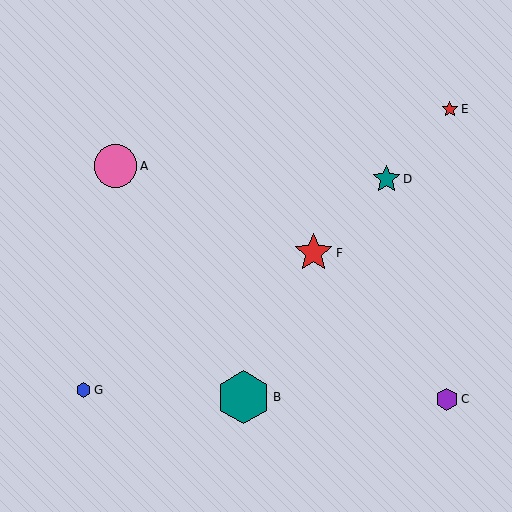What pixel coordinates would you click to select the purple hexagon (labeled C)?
Click at (447, 399) to select the purple hexagon C.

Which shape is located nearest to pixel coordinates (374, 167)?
The teal star (labeled D) at (386, 179) is nearest to that location.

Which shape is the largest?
The teal hexagon (labeled B) is the largest.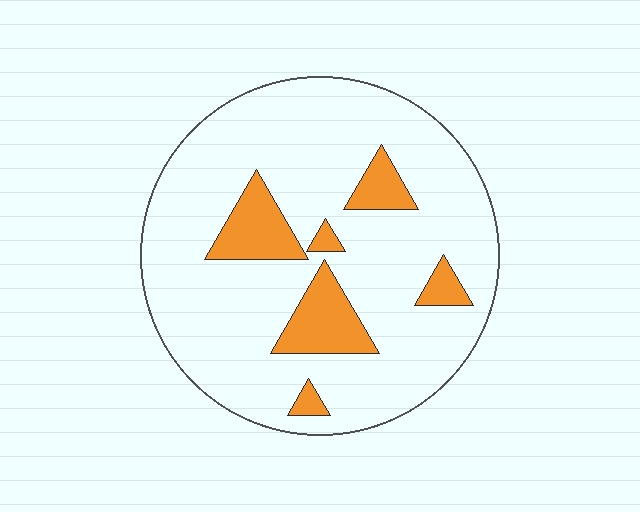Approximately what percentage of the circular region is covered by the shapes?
Approximately 15%.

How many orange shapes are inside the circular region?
6.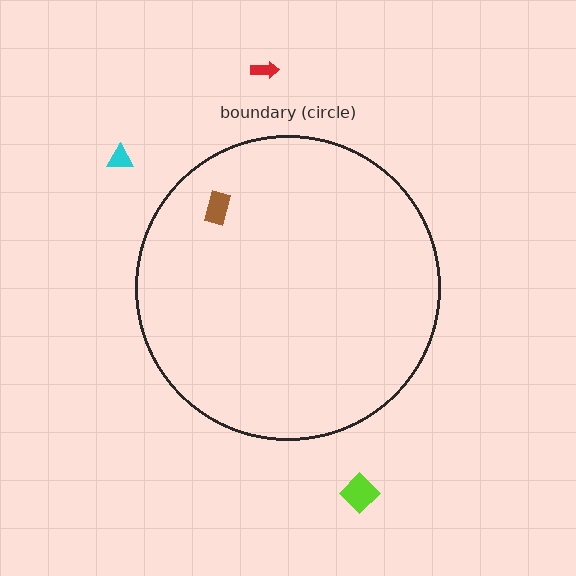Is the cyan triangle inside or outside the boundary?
Outside.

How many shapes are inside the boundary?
1 inside, 3 outside.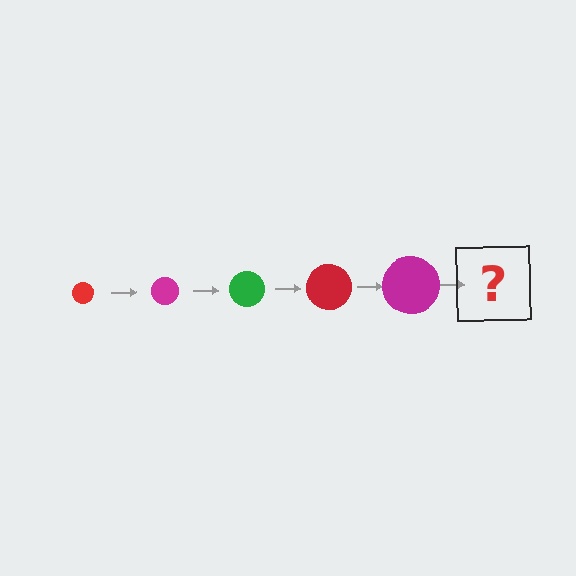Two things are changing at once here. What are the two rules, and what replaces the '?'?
The two rules are that the circle grows larger each step and the color cycles through red, magenta, and green. The '?' should be a green circle, larger than the previous one.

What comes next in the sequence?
The next element should be a green circle, larger than the previous one.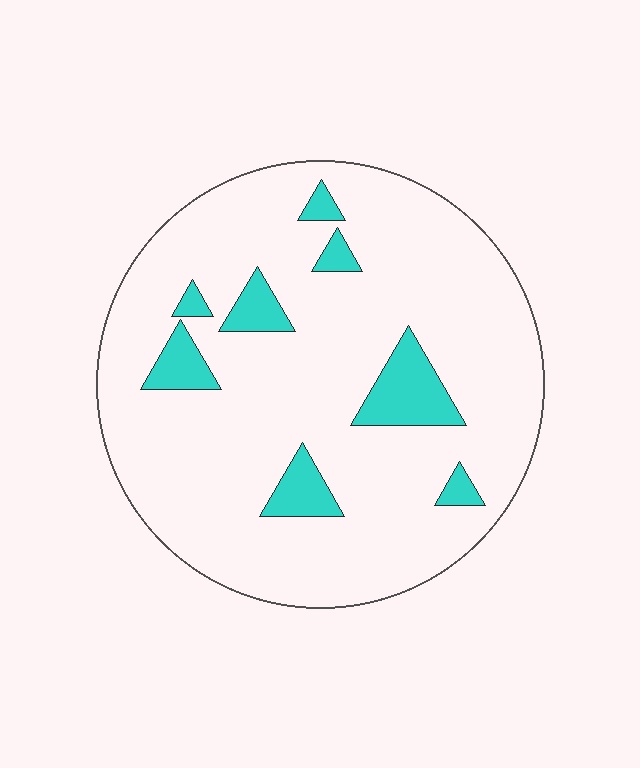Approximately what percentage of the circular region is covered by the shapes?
Approximately 10%.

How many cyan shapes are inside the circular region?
8.